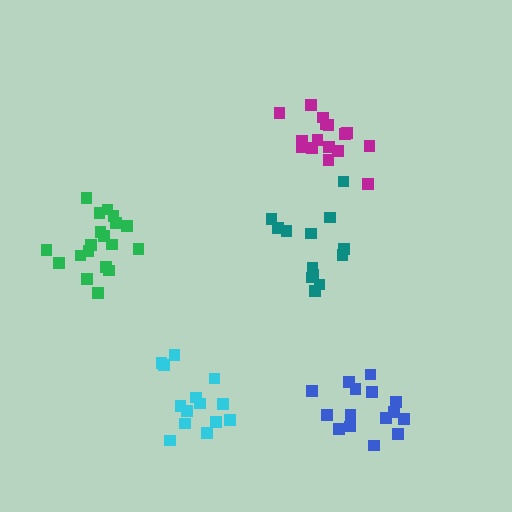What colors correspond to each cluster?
The clusters are colored: teal, cyan, blue, green, magenta.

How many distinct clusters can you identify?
There are 5 distinct clusters.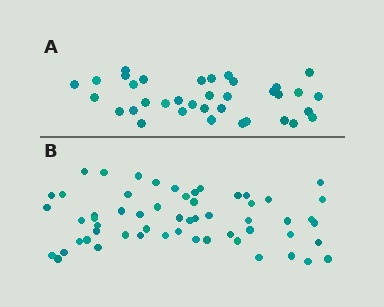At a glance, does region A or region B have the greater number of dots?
Region B (the bottom region) has more dots.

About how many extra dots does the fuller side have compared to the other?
Region B has approximately 20 more dots than region A.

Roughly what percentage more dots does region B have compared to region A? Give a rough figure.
About 60% more.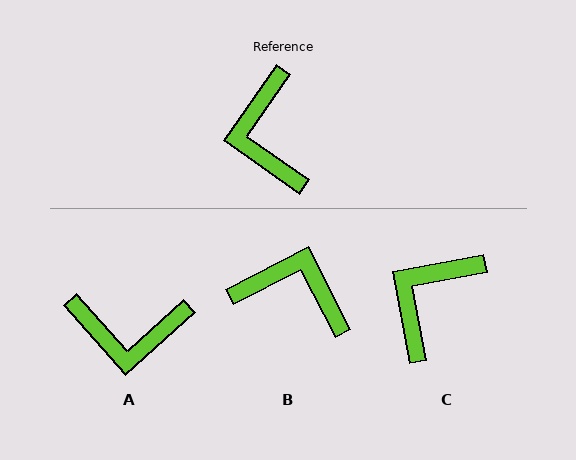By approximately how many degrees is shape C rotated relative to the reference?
Approximately 45 degrees clockwise.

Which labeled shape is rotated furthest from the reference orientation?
B, about 118 degrees away.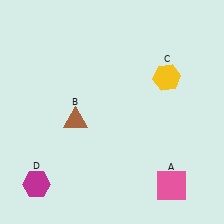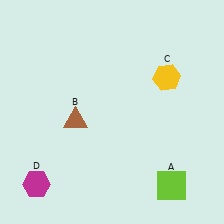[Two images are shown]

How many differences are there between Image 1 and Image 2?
There is 1 difference between the two images.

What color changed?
The square (A) changed from pink in Image 1 to lime in Image 2.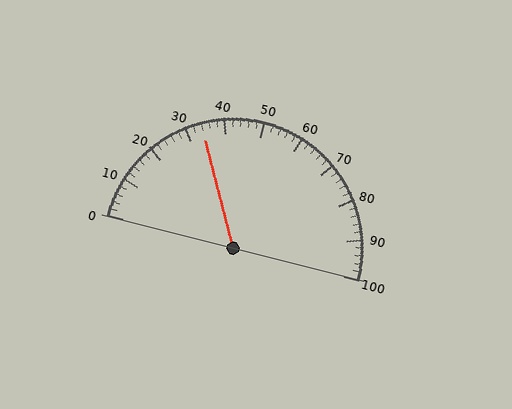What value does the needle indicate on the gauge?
The needle indicates approximately 34.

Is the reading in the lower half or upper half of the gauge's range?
The reading is in the lower half of the range (0 to 100).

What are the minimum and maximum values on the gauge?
The gauge ranges from 0 to 100.